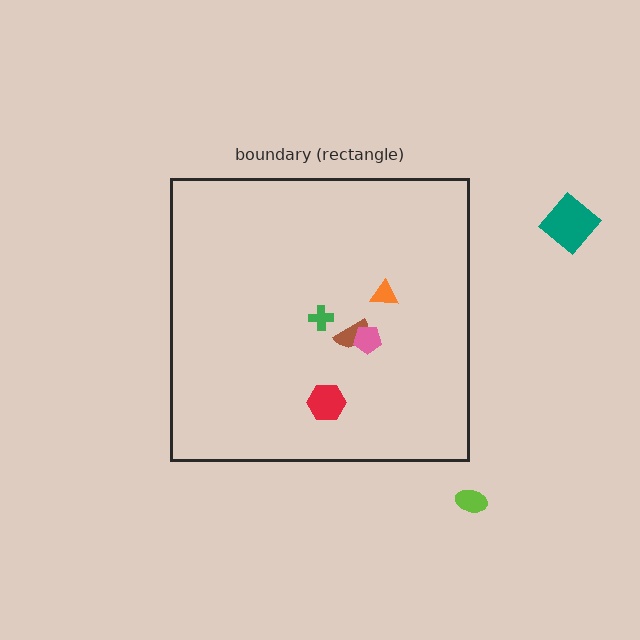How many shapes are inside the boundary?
5 inside, 2 outside.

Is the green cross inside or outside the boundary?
Inside.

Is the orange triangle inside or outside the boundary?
Inside.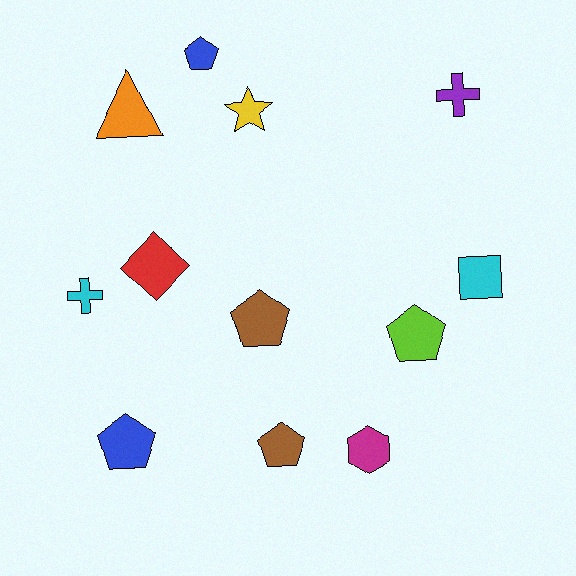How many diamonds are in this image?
There is 1 diamond.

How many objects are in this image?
There are 12 objects.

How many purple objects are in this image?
There is 1 purple object.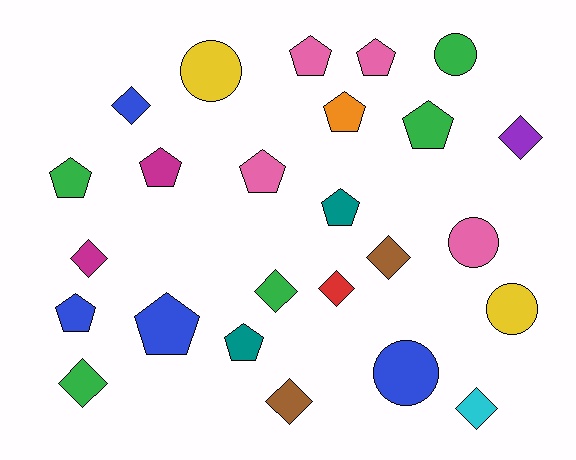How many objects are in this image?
There are 25 objects.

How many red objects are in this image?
There is 1 red object.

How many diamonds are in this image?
There are 9 diamonds.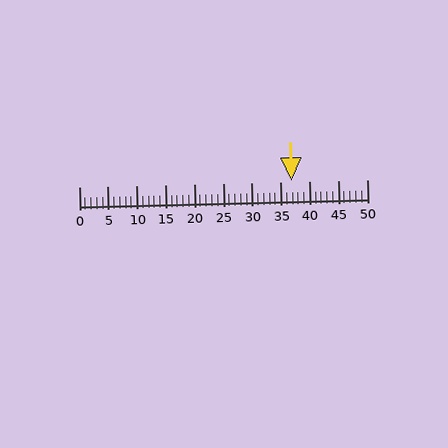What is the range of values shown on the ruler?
The ruler shows values from 0 to 50.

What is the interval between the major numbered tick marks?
The major tick marks are spaced 5 units apart.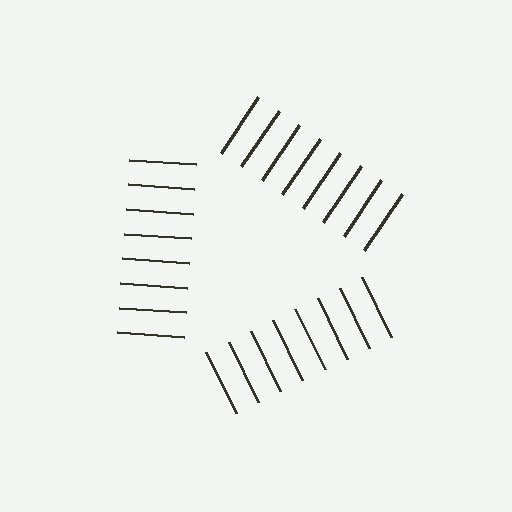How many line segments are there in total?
24 — 8 along each of the 3 edges.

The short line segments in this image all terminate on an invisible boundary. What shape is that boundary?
An illusory triangle — the line segments terminate on its edges but no continuous stroke is drawn.